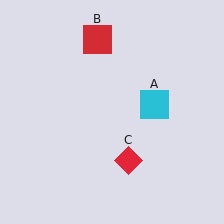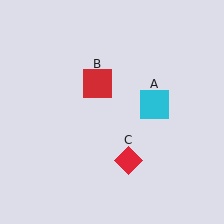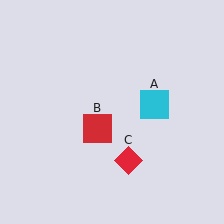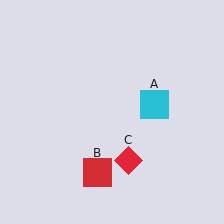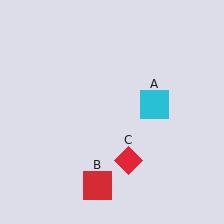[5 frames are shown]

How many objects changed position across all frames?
1 object changed position: red square (object B).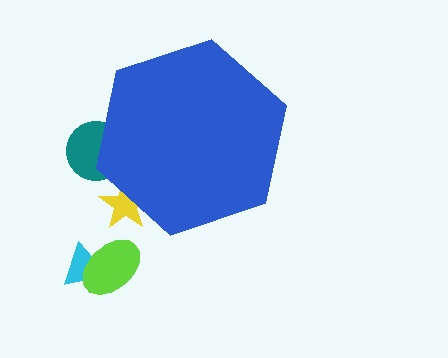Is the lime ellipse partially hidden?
No, the lime ellipse is fully visible.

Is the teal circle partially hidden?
Yes, the teal circle is partially hidden behind the blue hexagon.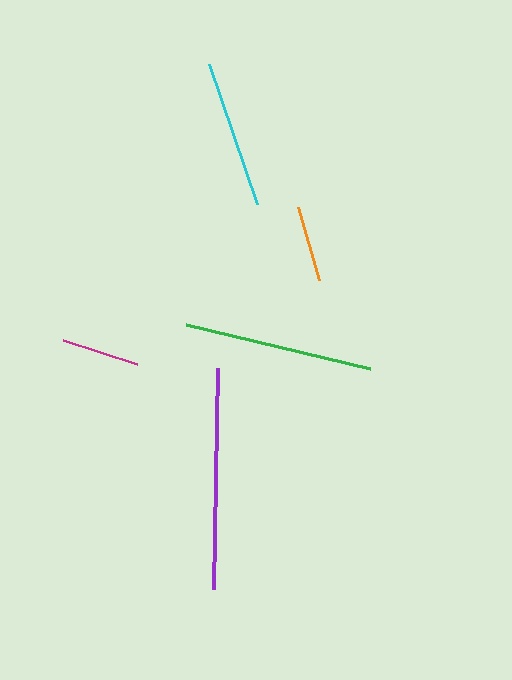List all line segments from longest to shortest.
From longest to shortest: purple, green, cyan, magenta, orange.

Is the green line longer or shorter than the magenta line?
The green line is longer than the magenta line.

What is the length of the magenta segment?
The magenta segment is approximately 78 pixels long.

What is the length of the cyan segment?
The cyan segment is approximately 148 pixels long.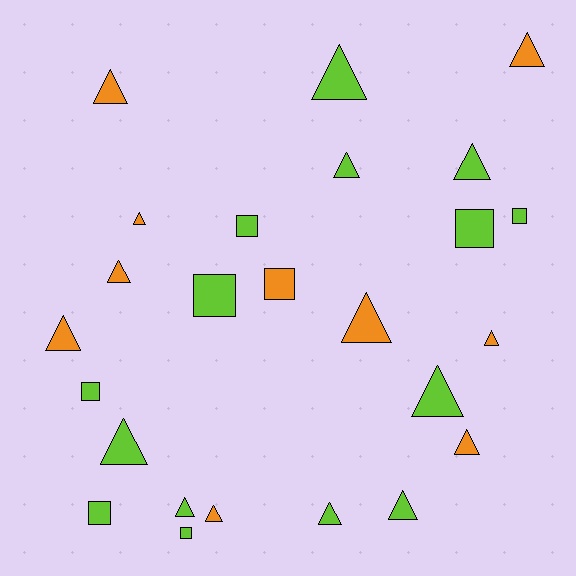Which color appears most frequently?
Lime, with 15 objects.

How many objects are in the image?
There are 25 objects.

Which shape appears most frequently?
Triangle, with 17 objects.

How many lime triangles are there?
There are 8 lime triangles.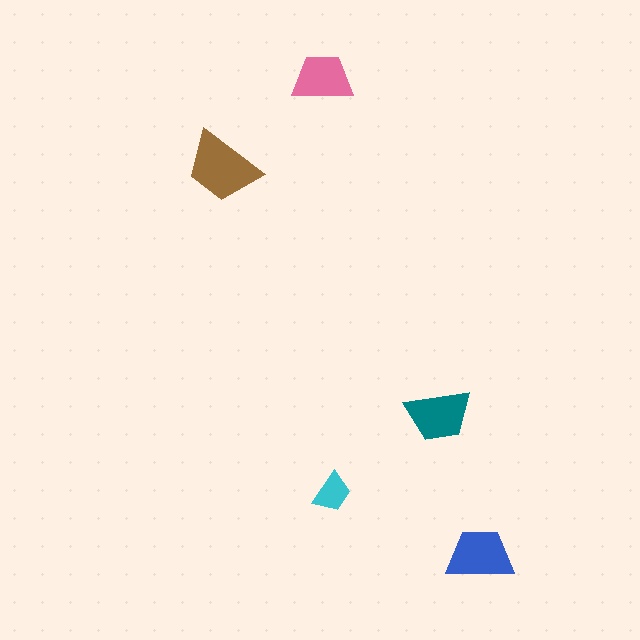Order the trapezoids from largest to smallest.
the brown one, the blue one, the teal one, the pink one, the cyan one.